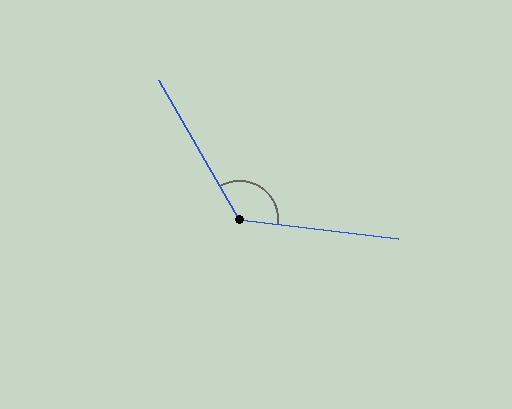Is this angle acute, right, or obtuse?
It is obtuse.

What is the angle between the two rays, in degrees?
Approximately 127 degrees.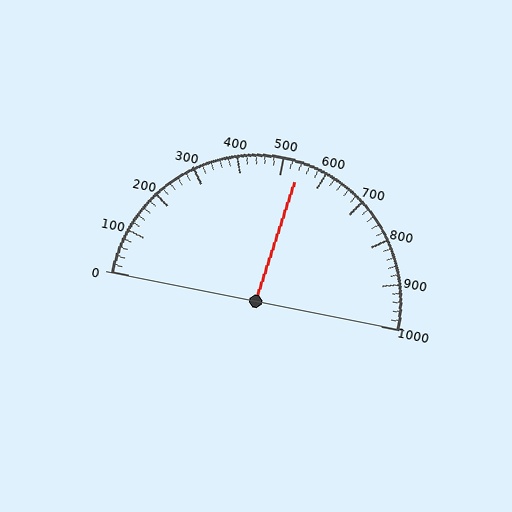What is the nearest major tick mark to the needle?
The nearest major tick mark is 500.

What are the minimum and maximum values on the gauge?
The gauge ranges from 0 to 1000.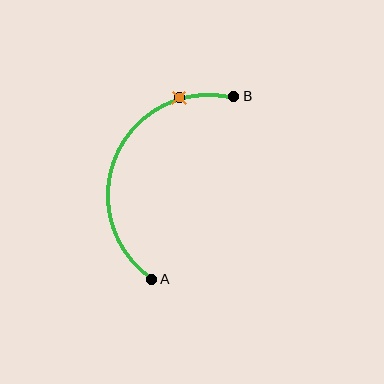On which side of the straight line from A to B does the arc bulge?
The arc bulges to the left of the straight line connecting A and B.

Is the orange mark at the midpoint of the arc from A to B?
No. The orange mark lies on the arc but is closer to endpoint B. The arc midpoint would be at the point on the curve equidistant along the arc from both A and B.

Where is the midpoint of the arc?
The arc midpoint is the point on the curve farthest from the straight line joining A and B. It sits to the left of that line.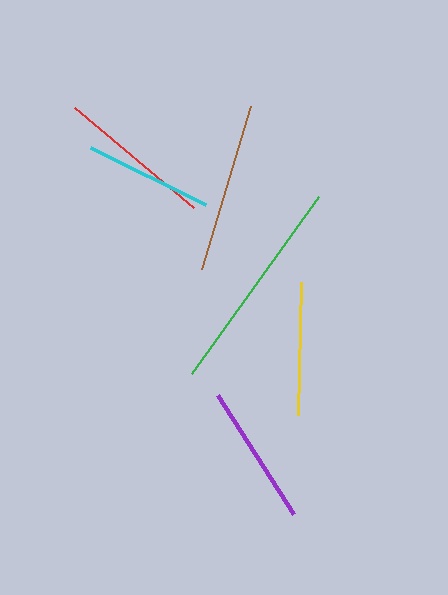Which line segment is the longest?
The green line is the longest at approximately 218 pixels.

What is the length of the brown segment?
The brown segment is approximately 170 pixels long.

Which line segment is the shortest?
The cyan line is the shortest at approximately 129 pixels.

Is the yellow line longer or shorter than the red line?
The red line is longer than the yellow line.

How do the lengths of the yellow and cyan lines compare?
The yellow and cyan lines are approximately the same length.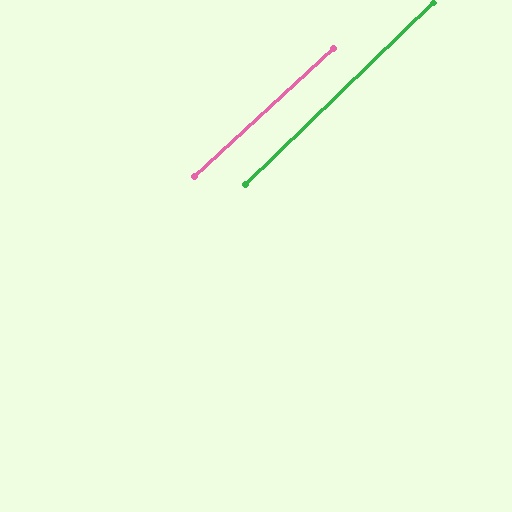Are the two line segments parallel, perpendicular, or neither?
Parallel — their directions differ by only 1.4°.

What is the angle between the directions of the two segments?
Approximately 1 degree.